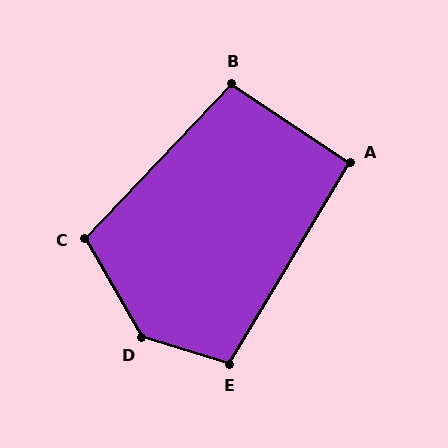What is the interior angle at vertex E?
Approximately 104 degrees (obtuse).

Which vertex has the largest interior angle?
D, at approximately 137 degrees.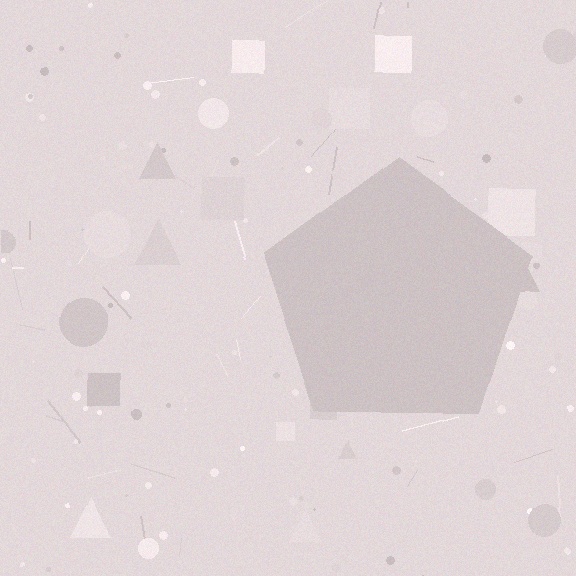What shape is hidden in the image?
A pentagon is hidden in the image.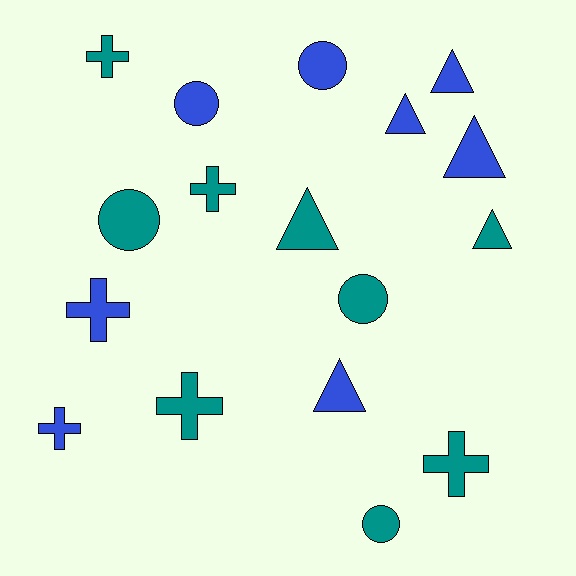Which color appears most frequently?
Teal, with 9 objects.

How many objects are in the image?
There are 17 objects.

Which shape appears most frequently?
Triangle, with 6 objects.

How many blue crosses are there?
There are 2 blue crosses.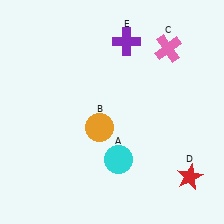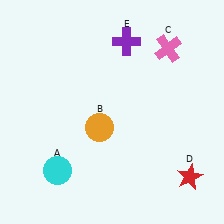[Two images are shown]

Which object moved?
The cyan circle (A) moved left.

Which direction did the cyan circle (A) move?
The cyan circle (A) moved left.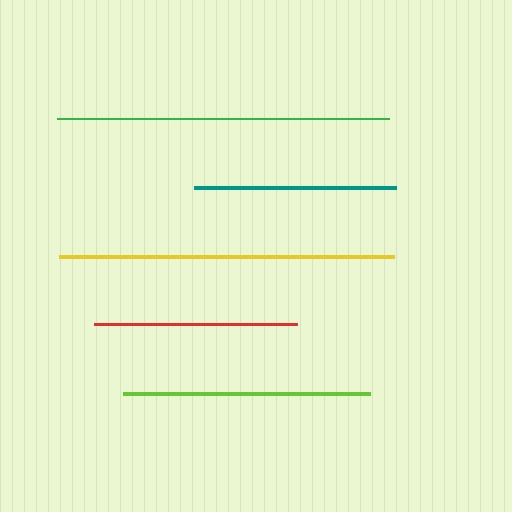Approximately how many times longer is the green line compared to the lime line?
The green line is approximately 1.3 times the length of the lime line.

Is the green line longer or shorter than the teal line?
The green line is longer than the teal line.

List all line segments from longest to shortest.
From longest to shortest: yellow, green, lime, red, teal.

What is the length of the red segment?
The red segment is approximately 203 pixels long.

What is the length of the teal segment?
The teal segment is approximately 202 pixels long.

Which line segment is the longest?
The yellow line is the longest at approximately 335 pixels.